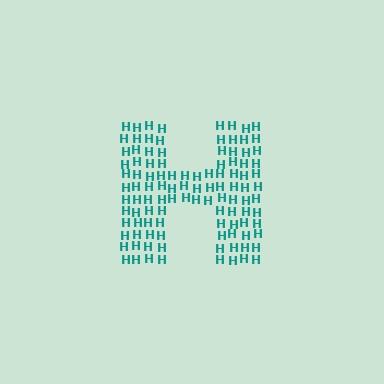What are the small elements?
The small elements are letter H's.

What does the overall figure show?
The overall figure shows the letter H.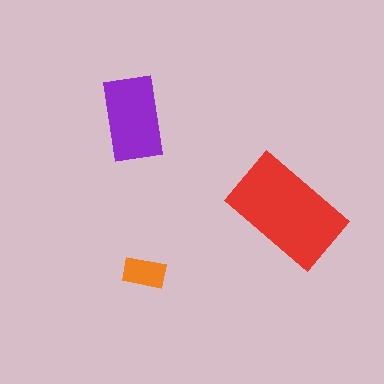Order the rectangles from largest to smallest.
the red one, the purple one, the orange one.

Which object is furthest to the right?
The red rectangle is rightmost.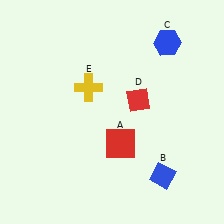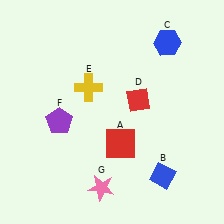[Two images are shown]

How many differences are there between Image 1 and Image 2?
There are 2 differences between the two images.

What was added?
A purple pentagon (F), a pink star (G) were added in Image 2.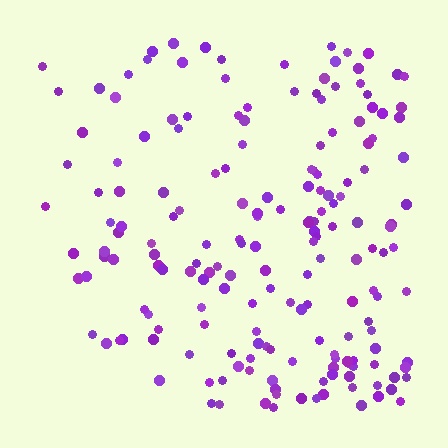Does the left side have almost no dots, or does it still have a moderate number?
Still a moderate number, just noticeably fewer than the right.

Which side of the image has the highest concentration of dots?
The right.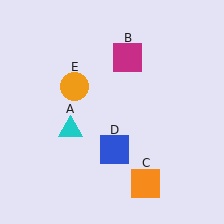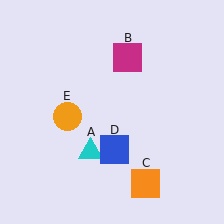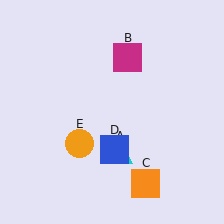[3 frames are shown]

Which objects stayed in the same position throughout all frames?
Magenta square (object B) and orange square (object C) and blue square (object D) remained stationary.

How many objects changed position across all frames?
2 objects changed position: cyan triangle (object A), orange circle (object E).